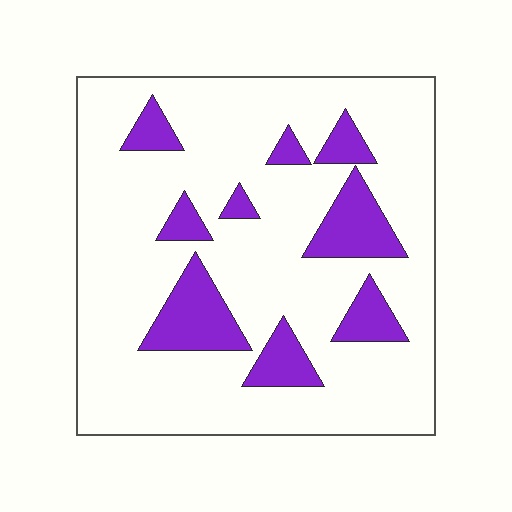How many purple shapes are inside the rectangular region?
9.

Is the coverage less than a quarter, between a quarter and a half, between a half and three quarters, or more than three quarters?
Less than a quarter.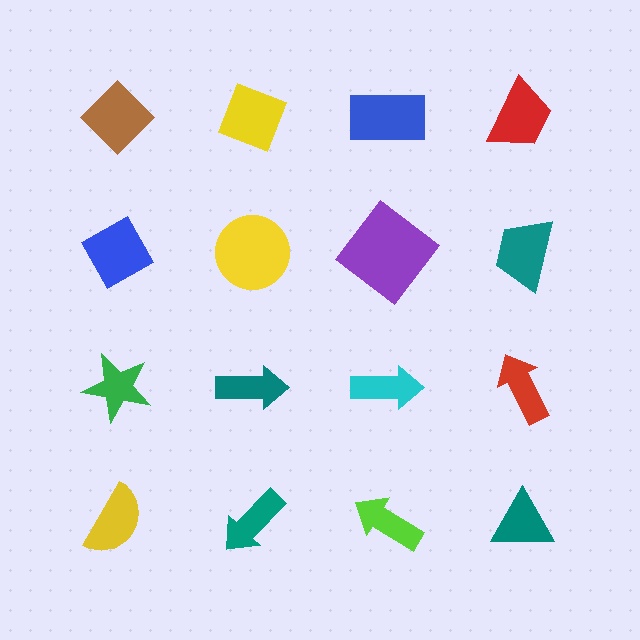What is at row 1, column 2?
A yellow diamond.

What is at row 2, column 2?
A yellow circle.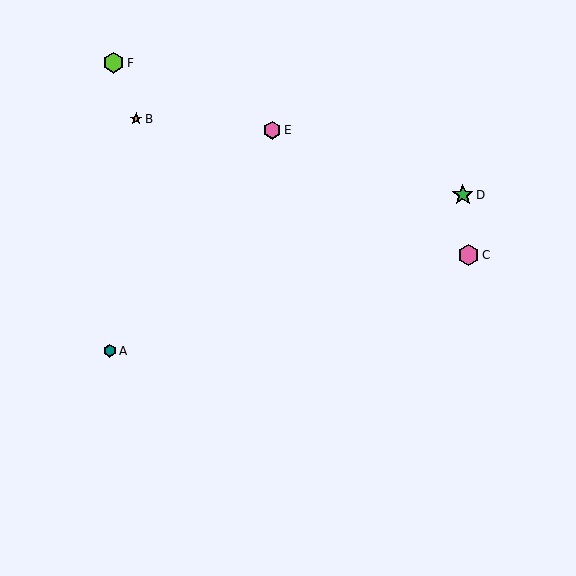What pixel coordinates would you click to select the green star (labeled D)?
Click at (463, 195) to select the green star D.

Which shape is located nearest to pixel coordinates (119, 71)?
The lime hexagon (labeled F) at (113, 63) is nearest to that location.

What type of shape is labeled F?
Shape F is a lime hexagon.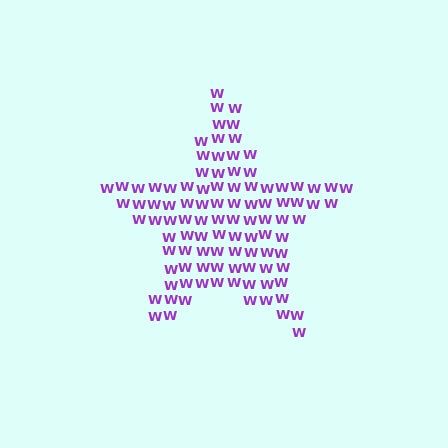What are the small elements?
The small elements are letter W's.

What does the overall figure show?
The overall figure shows a star.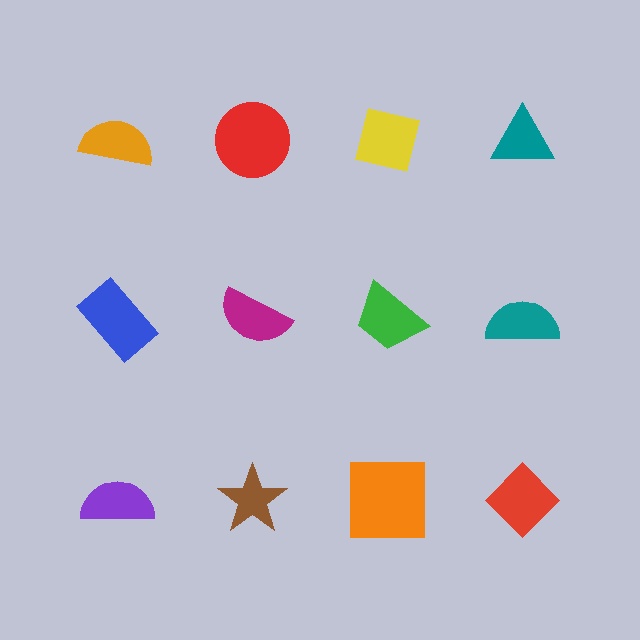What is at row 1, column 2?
A red circle.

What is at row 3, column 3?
An orange square.